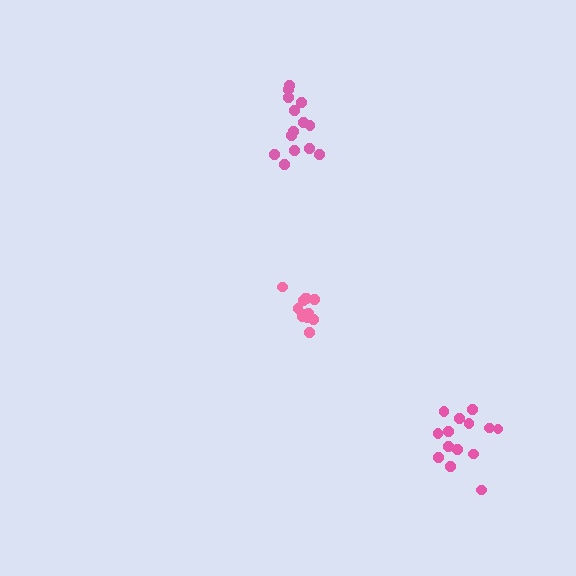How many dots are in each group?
Group 1: 12 dots, Group 2: 14 dots, Group 3: 14 dots (40 total).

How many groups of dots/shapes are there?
There are 3 groups.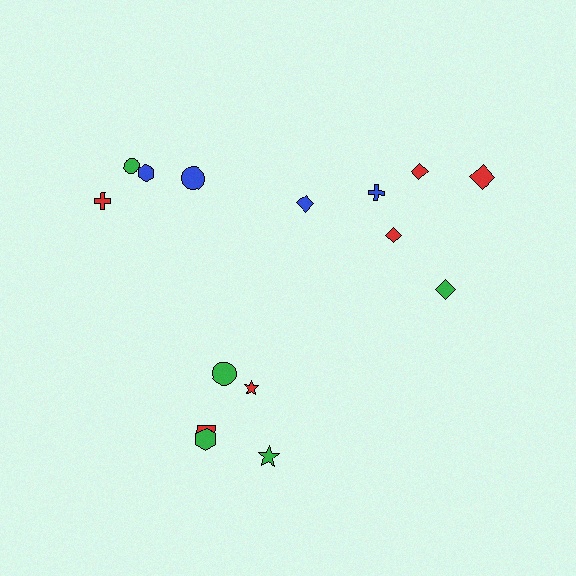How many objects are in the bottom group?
There are 5 objects.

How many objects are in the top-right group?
There are 6 objects.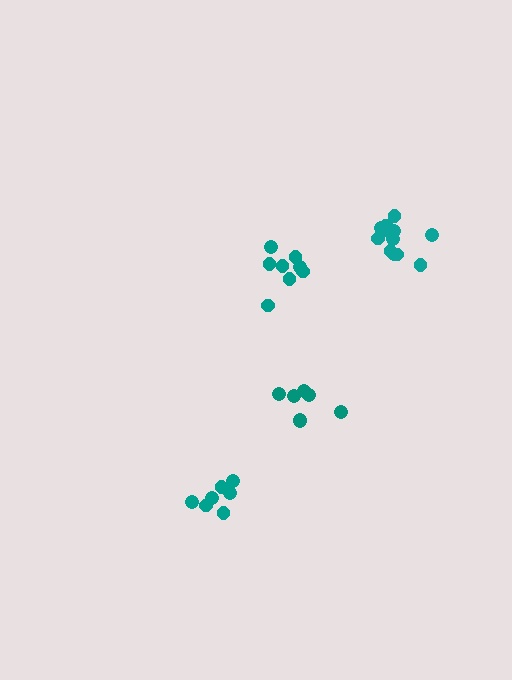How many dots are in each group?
Group 1: 7 dots, Group 2: 7 dots, Group 3: 8 dots, Group 4: 12 dots (34 total).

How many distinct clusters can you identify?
There are 4 distinct clusters.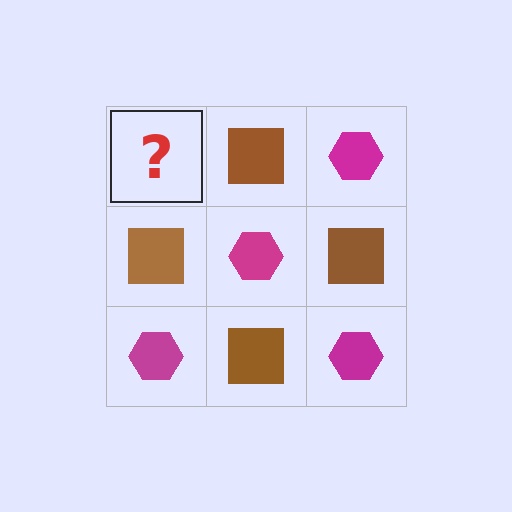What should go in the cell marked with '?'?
The missing cell should contain a magenta hexagon.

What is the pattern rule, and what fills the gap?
The rule is that it alternates magenta hexagon and brown square in a checkerboard pattern. The gap should be filled with a magenta hexagon.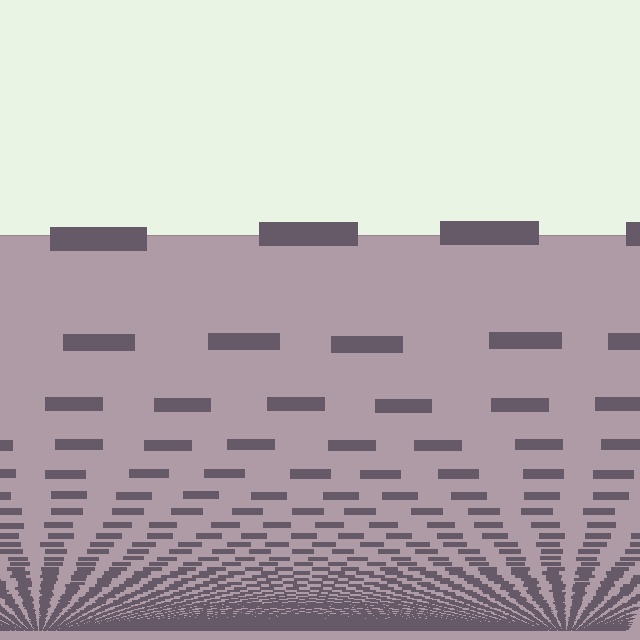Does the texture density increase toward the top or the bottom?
Density increases toward the bottom.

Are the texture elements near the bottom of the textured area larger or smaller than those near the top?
Smaller. The gradient is inverted — elements near the bottom are smaller and denser.